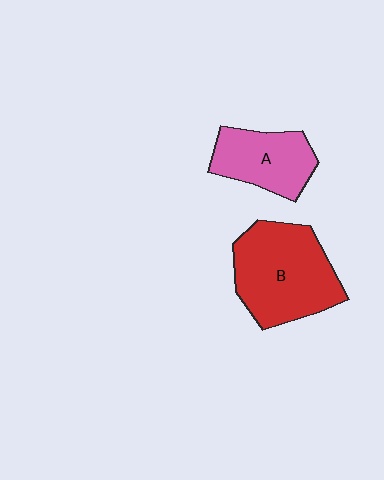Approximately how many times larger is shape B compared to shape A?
Approximately 1.6 times.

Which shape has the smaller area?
Shape A (pink).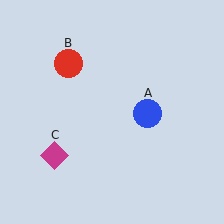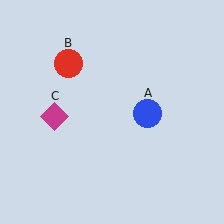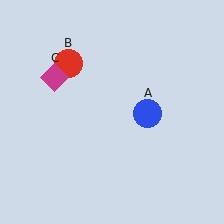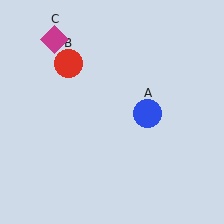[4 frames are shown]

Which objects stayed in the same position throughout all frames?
Blue circle (object A) and red circle (object B) remained stationary.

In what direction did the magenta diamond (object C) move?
The magenta diamond (object C) moved up.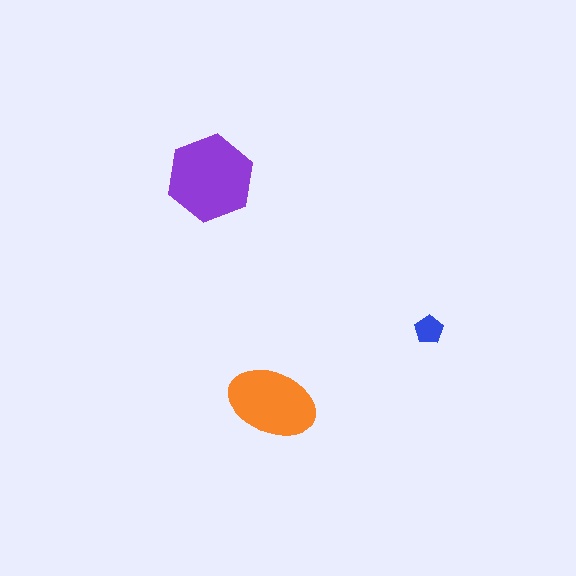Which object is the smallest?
The blue pentagon.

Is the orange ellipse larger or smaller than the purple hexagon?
Smaller.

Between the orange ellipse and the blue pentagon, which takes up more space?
The orange ellipse.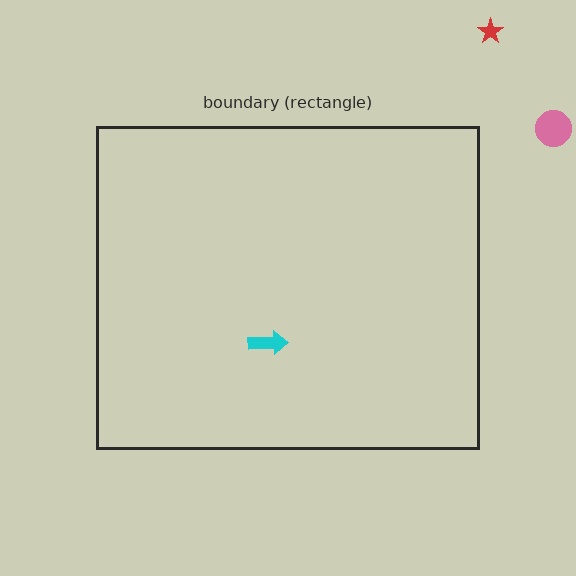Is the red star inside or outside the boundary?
Outside.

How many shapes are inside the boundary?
1 inside, 2 outside.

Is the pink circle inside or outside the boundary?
Outside.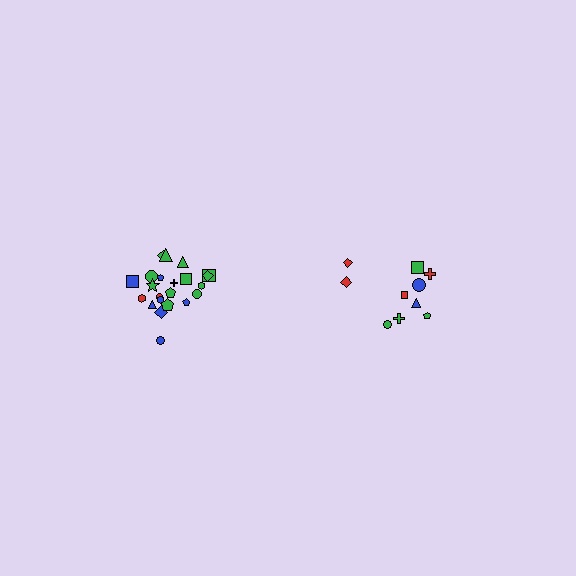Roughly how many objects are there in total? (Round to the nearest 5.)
Roughly 30 objects in total.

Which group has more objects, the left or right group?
The left group.